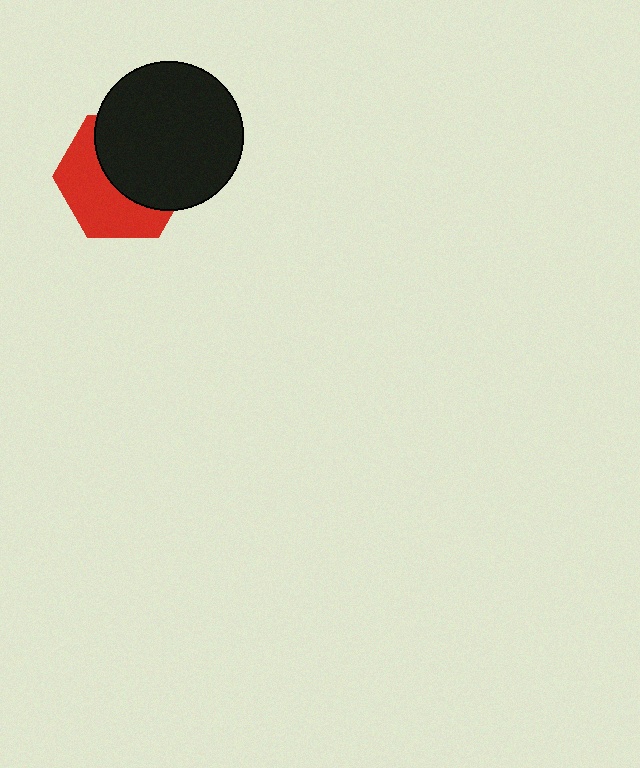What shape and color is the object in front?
The object in front is a black circle.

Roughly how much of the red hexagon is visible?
About half of it is visible (roughly 47%).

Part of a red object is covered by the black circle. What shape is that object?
It is a hexagon.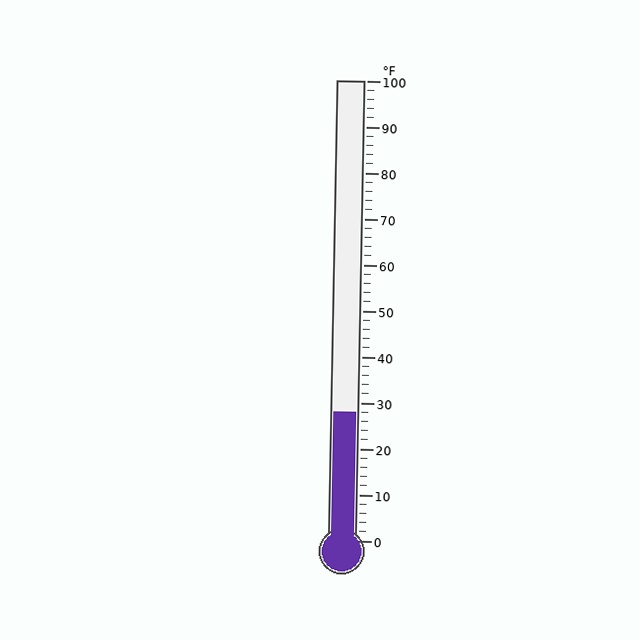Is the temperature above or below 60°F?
The temperature is below 60°F.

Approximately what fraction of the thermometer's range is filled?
The thermometer is filled to approximately 30% of its range.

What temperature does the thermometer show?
The thermometer shows approximately 28°F.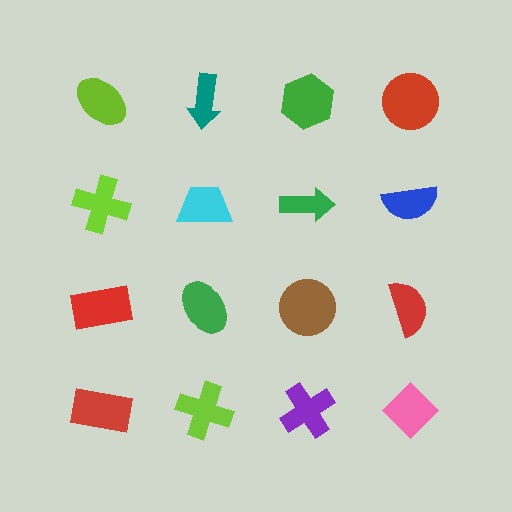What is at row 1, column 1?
A lime ellipse.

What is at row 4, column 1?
A red rectangle.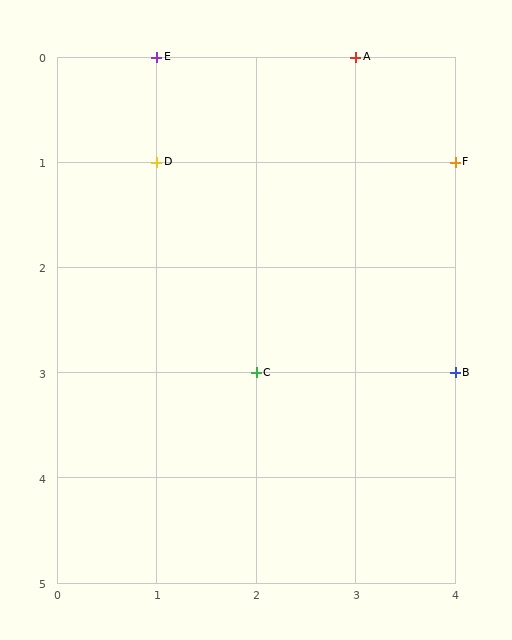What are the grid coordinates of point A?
Point A is at grid coordinates (3, 0).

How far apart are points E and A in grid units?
Points E and A are 2 columns apart.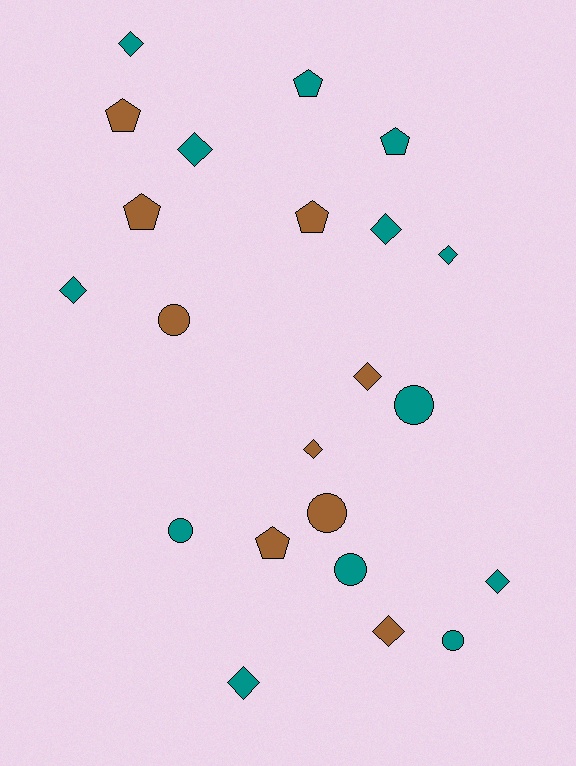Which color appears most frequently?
Teal, with 13 objects.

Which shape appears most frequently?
Diamond, with 10 objects.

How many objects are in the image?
There are 22 objects.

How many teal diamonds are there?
There are 7 teal diamonds.